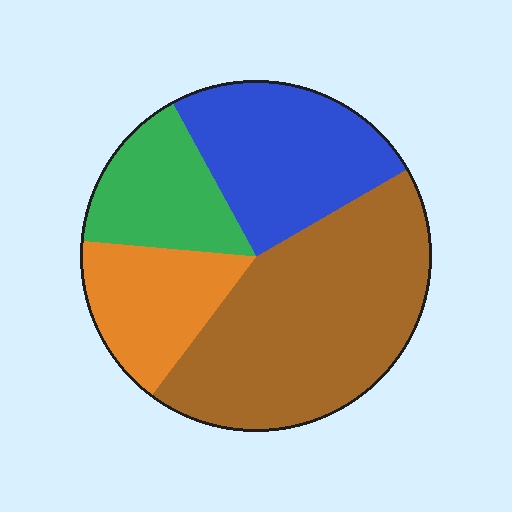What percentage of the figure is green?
Green takes up about one sixth (1/6) of the figure.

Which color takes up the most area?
Brown, at roughly 45%.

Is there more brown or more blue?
Brown.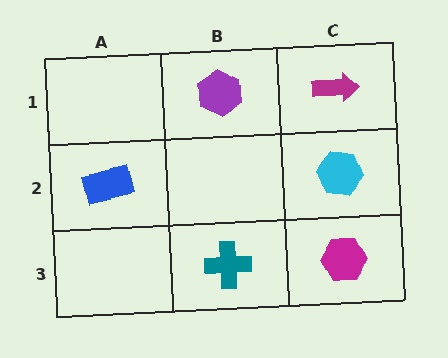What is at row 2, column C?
A cyan hexagon.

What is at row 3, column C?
A magenta hexagon.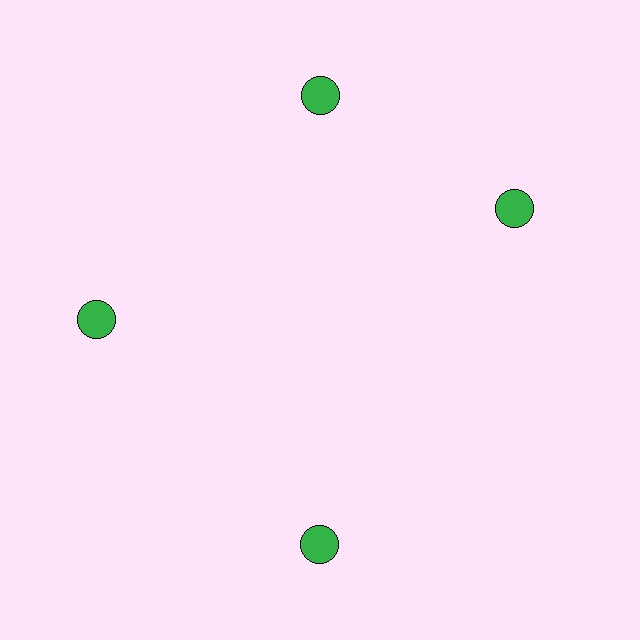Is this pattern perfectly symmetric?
No. The 4 green circles are arranged in a ring, but one element near the 3 o'clock position is rotated out of alignment along the ring, breaking the 4-fold rotational symmetry.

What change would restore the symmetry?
The symmetry would be restored by rotating it back into even spacing with its neighbors so that all 4 circles sit at equal angles and equal distance from the center.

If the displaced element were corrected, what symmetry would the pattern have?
It would have 4-fold rotational symmetry — the pattern would map onto itself every 90 degrees.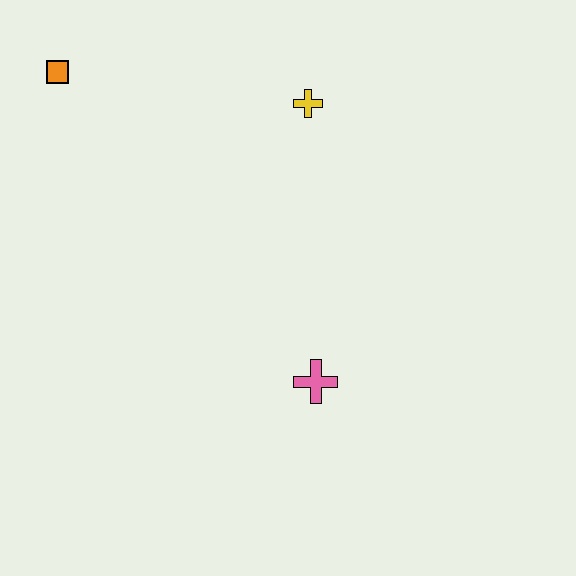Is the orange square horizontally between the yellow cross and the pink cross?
No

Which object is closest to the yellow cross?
The orange square is closest to the yellow cross.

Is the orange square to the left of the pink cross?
Yes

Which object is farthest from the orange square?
The pink cross is farthest from the orange square.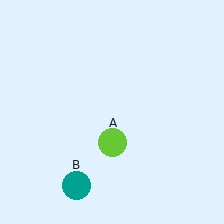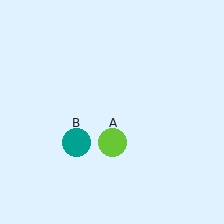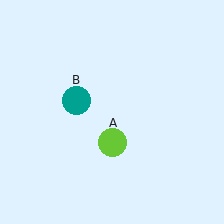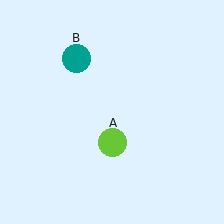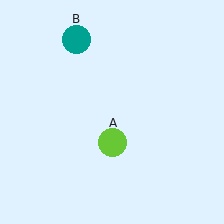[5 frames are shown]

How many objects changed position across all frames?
1 object changed position: teal circle (object B).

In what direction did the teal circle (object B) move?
The teal circle (object B) moved up.